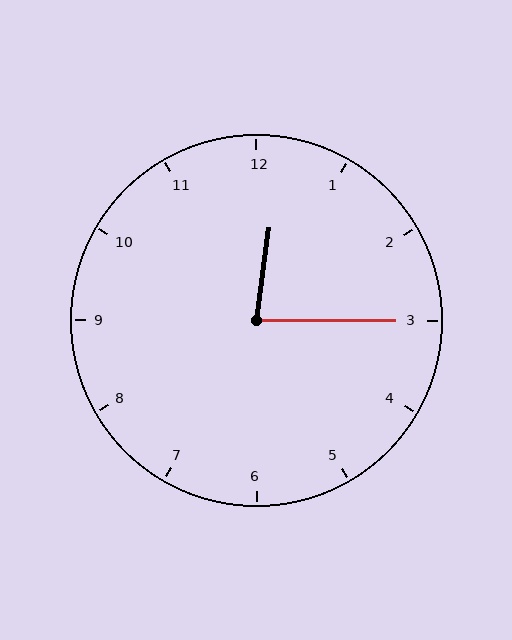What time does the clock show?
12:15.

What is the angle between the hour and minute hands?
Approximately 82 degrees.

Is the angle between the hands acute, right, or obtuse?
It is acute.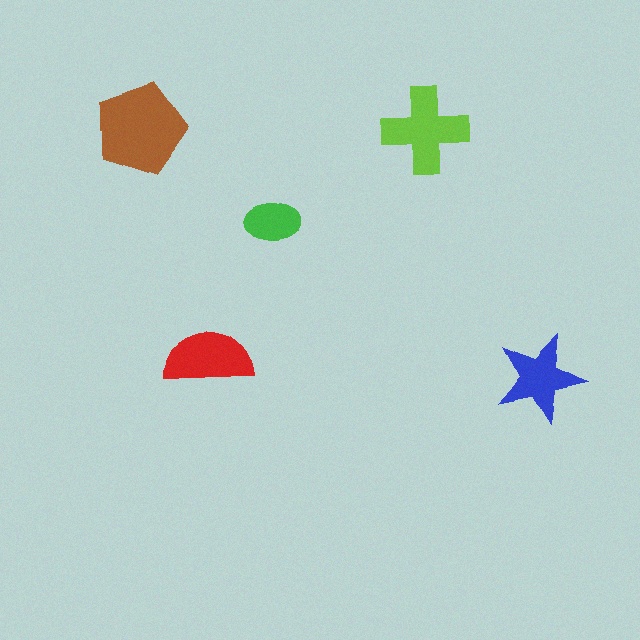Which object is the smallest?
The green ellipse.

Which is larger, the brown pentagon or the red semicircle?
The brown pentagon.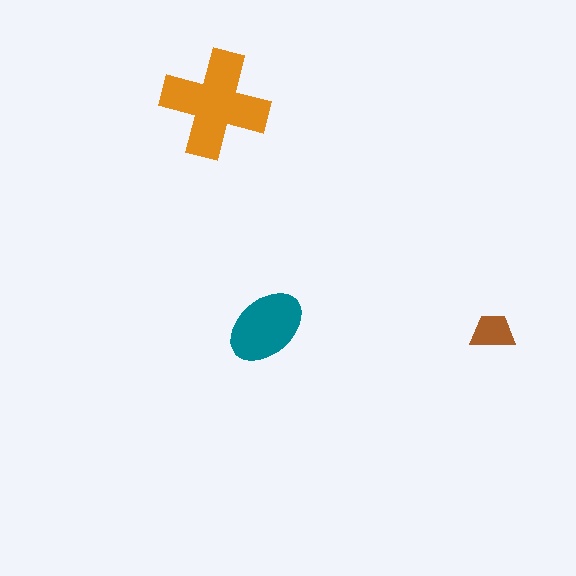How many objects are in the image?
There are 3 objects in the image.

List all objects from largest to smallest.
The orange cross, the teal ellipse, the brown trapezoid.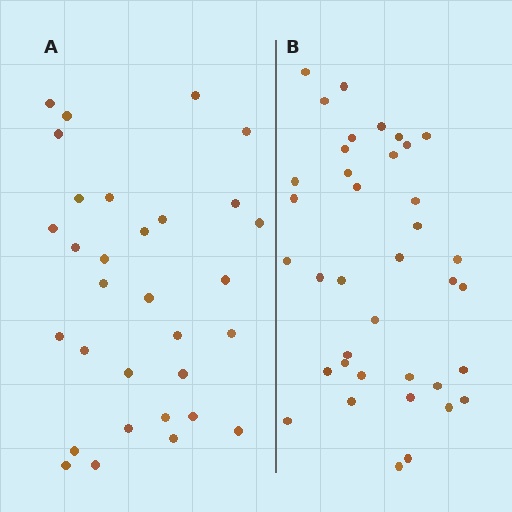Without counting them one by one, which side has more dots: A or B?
Region B (the right region) has more dots.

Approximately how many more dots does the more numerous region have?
Region B has roughly 8 or so more dots than region A.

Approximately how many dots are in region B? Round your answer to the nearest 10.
About 40 dots. (The exact count is 38, which rounds to 40.)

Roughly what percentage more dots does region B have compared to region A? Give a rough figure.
About 25% more.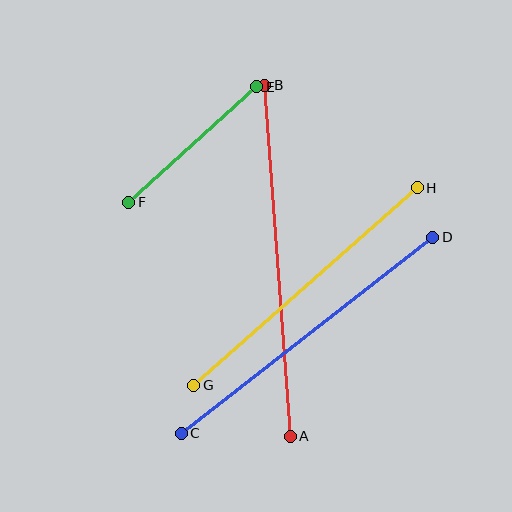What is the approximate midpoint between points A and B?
The midpoint is at approximately (278, 261) pixels.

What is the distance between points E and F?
The distance is approximately 172 pixels.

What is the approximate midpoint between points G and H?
The midpoint is at approximately (305, 287) pixels.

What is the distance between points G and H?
The distance is approximately 298 pixels.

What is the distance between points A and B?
The distance is approximately 351 pixels.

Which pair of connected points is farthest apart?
Points A and B are farthest apart.